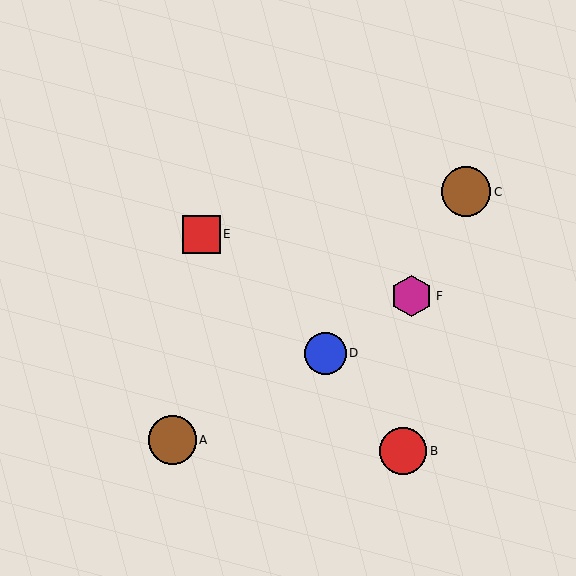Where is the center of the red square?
The center of the red square is at (201, 234).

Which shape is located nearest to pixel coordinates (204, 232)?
The red square (labeled E) at (201, 234) is nearest to that location.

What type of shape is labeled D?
Shape D is a blue circle.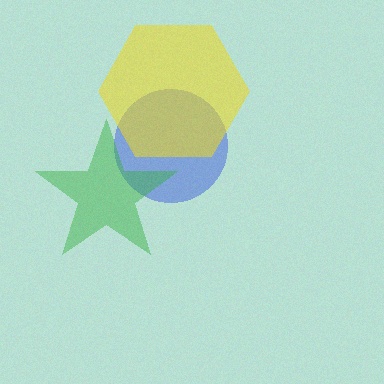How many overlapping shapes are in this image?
There are 3 overlapping shapes in the image.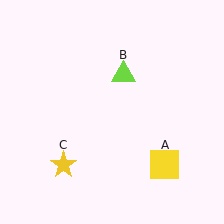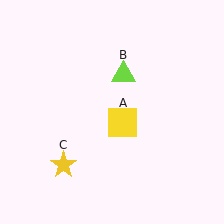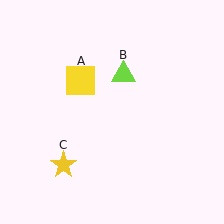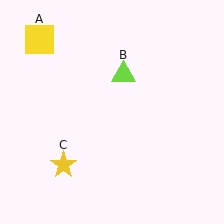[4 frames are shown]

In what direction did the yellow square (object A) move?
The yellow square (object A) moved up and to the left.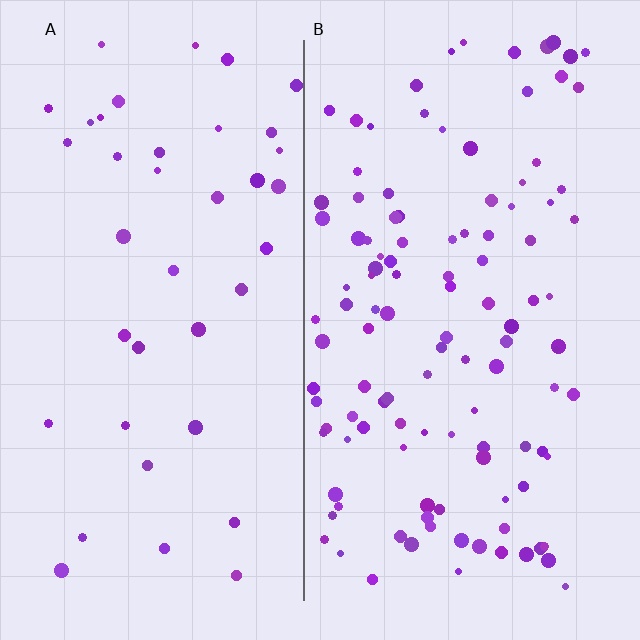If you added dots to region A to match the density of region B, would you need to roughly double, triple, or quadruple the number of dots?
Approximately triple.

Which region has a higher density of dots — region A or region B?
B (the right).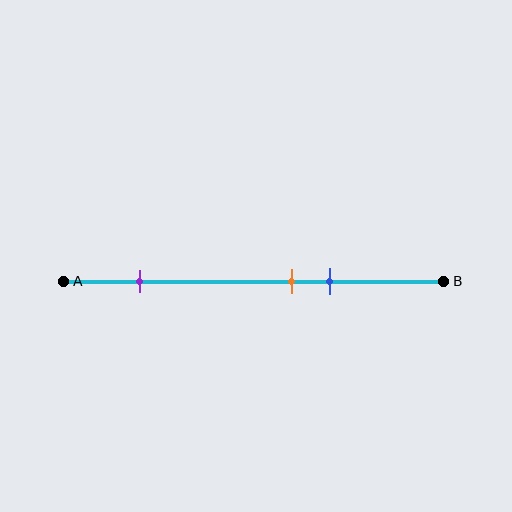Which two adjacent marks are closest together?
The orange and blue marks are the closest adjacent pair.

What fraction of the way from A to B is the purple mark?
The purple mark is approximately 20% (0.2) of the way from A to B.